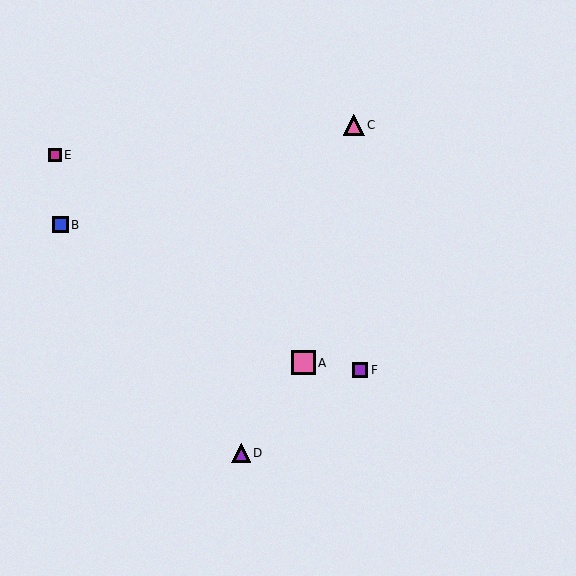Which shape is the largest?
The pink square (labeled A) is the largest.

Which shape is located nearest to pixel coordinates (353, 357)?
The purple square (labeled F) at (360, 370) is nearest to that location.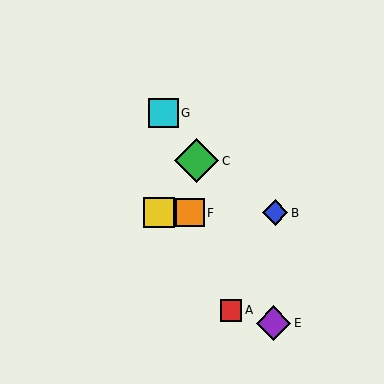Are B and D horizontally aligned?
Yes, both are at y≈213.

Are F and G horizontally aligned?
No, F is at y≈213 and G is at y≈113.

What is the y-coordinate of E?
Object E is at y≈323.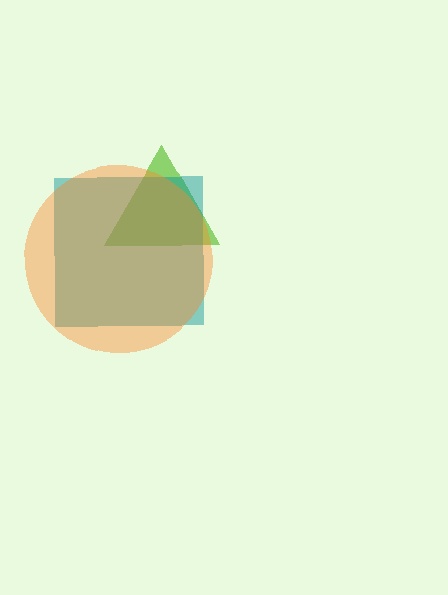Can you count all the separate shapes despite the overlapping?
Yes, there are 3 separate shapes.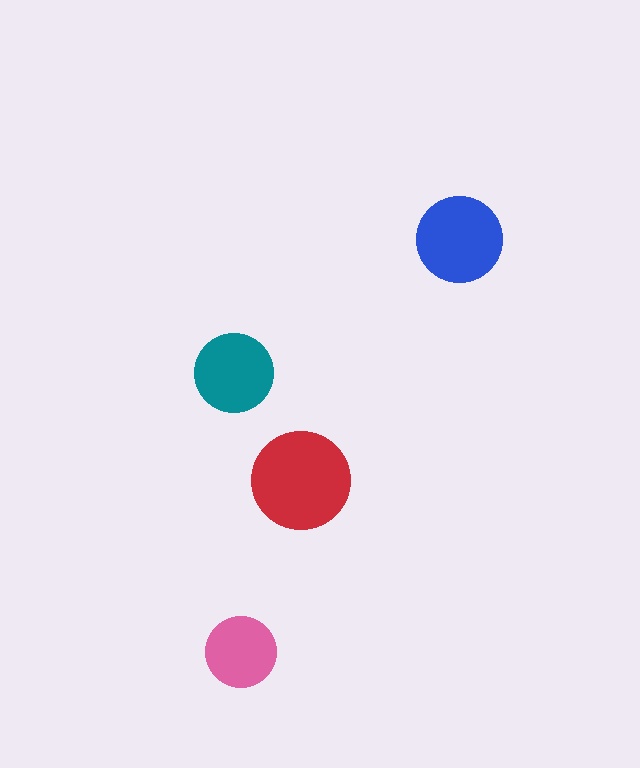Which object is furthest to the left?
The teal circle is leftmost.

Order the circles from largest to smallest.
the red one, the blue one, the teal one, the pink one.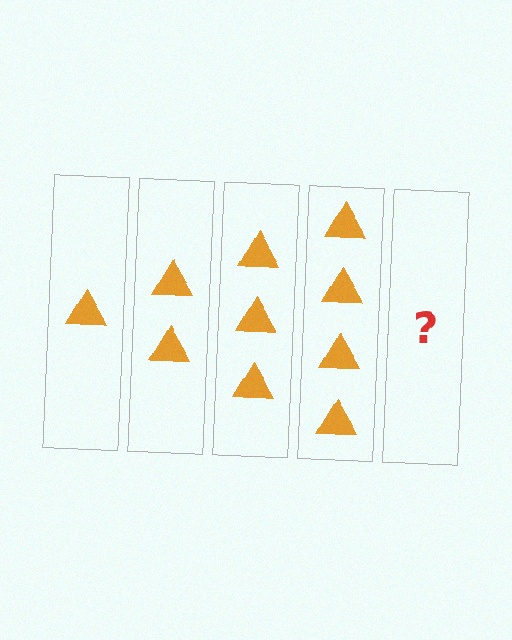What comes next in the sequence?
The next element should be 5 triangles.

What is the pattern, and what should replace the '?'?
The pattern is that each step adds one more triangle. The '?' should be 5 triangles.